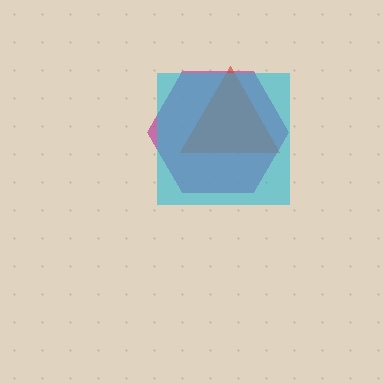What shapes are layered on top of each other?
The layered shapes are: a magenta hexagon, a red triangle, a cyan square.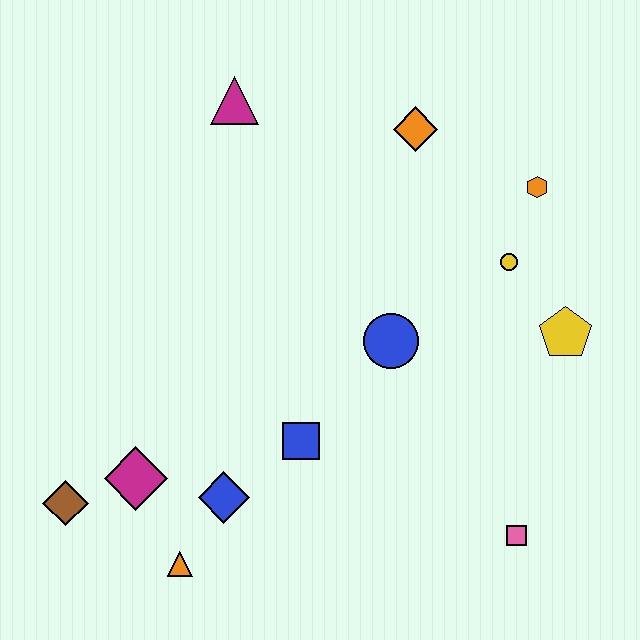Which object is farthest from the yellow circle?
The brown diamond is farthest from the yellow circle.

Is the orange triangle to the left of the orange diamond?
Yes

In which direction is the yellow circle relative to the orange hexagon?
The yellow circle is below the orange hexagon.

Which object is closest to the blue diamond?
The orange triangle is closest to the blue diamond.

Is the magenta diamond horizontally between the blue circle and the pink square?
No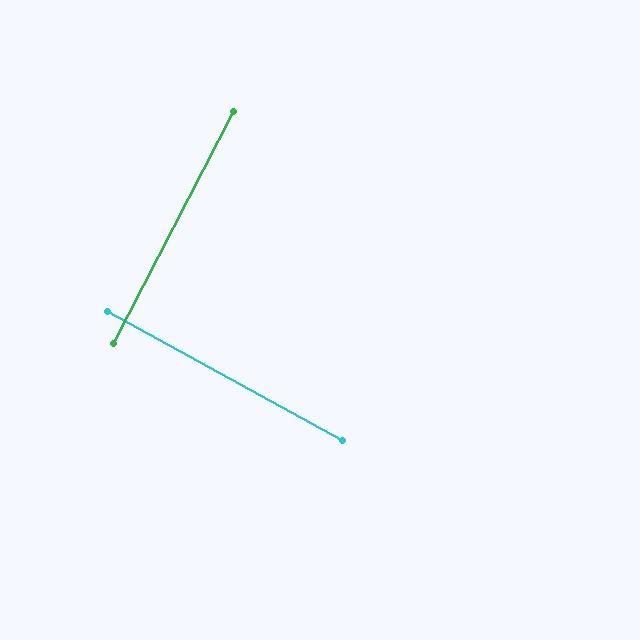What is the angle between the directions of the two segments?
Approximately 89 degrees.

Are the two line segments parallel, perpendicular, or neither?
Perpendicular — they meet at approximately 89°.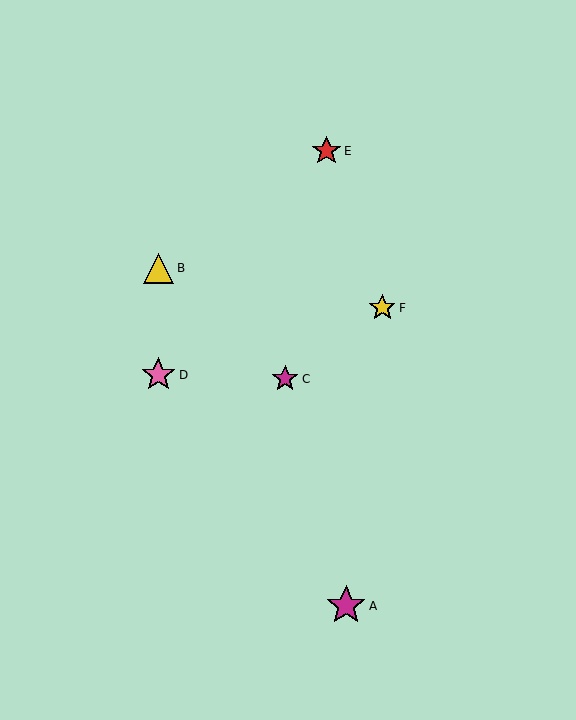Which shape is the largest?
The magenta star (labeled A) is the largest.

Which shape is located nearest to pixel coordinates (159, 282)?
The yellow triangle (labeled B) at (159, 268) is nearest to that location.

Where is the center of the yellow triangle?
The center of the yellow triangle is at (159, 268).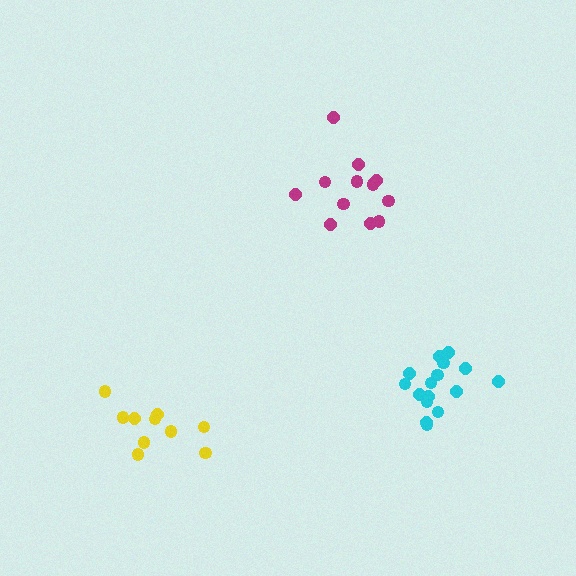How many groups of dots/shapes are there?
There are 3 groups.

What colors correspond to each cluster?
The clusters are colored: yellow, cyan, magenta.